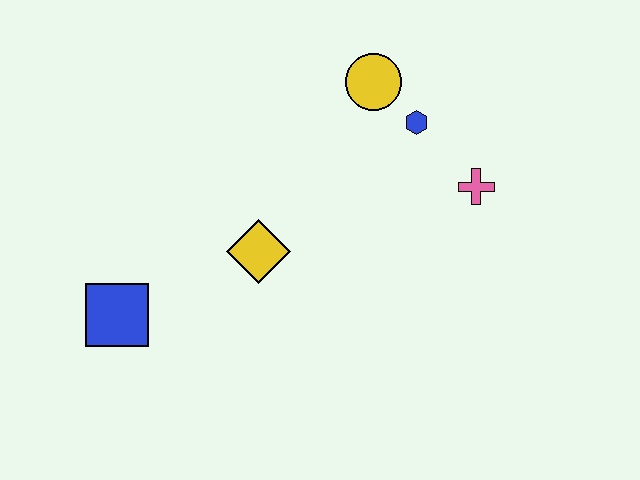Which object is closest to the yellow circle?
The blue hexagon is closest to the yellow circle.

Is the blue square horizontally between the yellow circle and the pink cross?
No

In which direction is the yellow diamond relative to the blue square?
The yellow diamond is to the right of the blue square.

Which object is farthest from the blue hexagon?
The blue square is farthest from the blue hexagon.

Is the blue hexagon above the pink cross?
Yes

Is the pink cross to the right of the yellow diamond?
Yes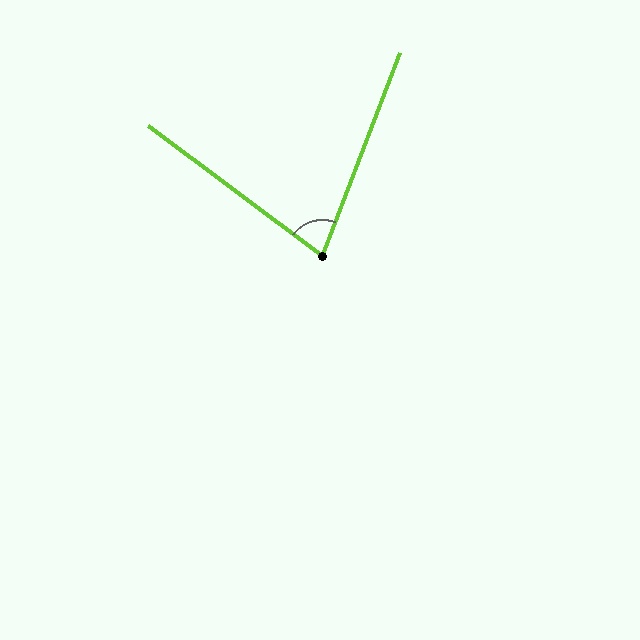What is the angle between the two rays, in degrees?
Approximately 74 degrees.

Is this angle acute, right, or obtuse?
It is acute.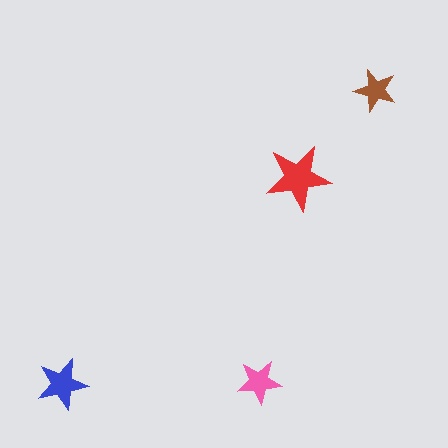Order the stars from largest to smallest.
the red one, the blue one, the pink one, the brown one.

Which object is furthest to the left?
The blue star is leftmost.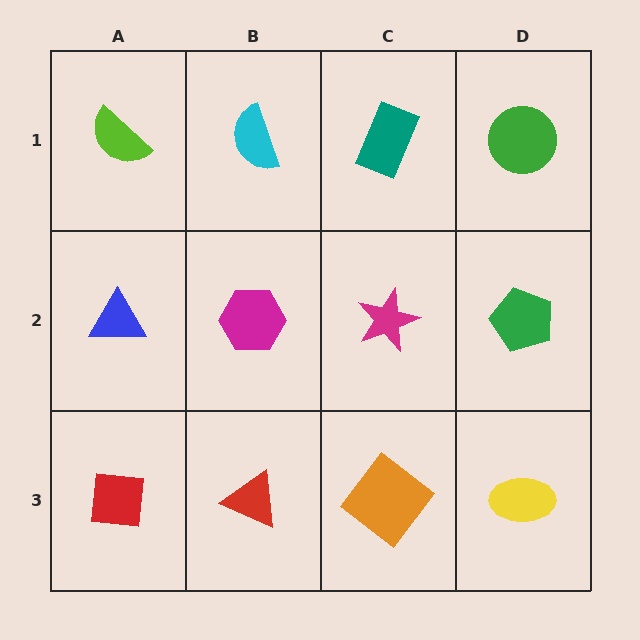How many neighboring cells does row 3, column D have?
2.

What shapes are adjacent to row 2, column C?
A teal rectangle (row 1, column C), an orange diamond (row 3, column C), a magenta hexagon (row 2, column B), a green pentagon (row 2, column D).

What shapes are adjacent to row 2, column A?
A lime semicircle (row 1, column A), a red square (row 3, column A), a magenta hexagon (row 2, column B).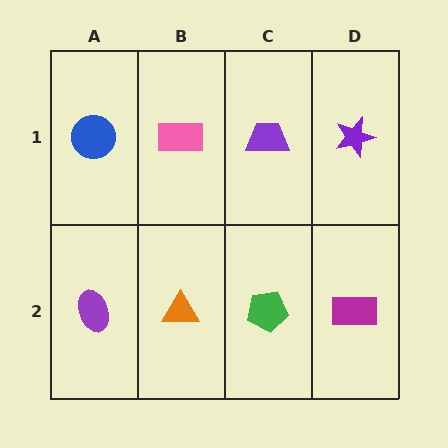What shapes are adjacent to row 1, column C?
A green pentagon (row 2, column C), a pink rectangle (row 1, column B), a purple star (row 1, column D).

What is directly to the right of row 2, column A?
An orange triangle.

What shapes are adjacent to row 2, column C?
A purple trapezoid (row 1, column C), an orange triangle (row 2, column B), a magenta rectangle (row 2, column D).